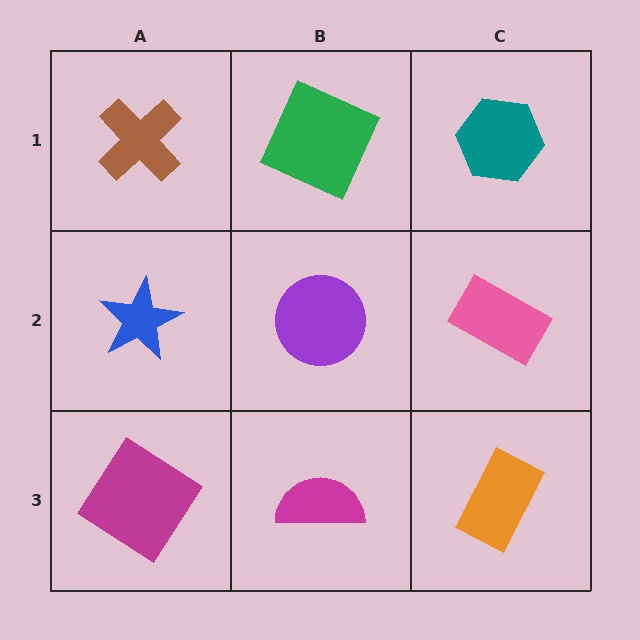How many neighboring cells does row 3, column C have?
2.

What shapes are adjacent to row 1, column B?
A purple circle (row 2, column B), a brown cross (row 1, column A), a teal hexagon (row 1, column C).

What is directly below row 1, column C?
A pink rectangle.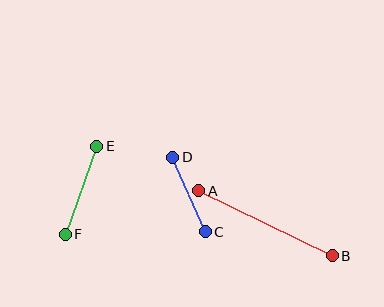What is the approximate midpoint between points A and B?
The midpoint is at approximately (265, 223) pixels.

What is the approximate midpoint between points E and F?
The midpoint is at approximately (81, 190) pixels.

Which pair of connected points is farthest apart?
Points A and B are farthest apart.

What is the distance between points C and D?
The distance is approximately 81 pixels.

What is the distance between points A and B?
The distance is approximately 148 pixels.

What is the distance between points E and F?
The distance is approximately 93 pixels.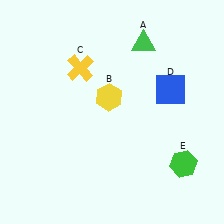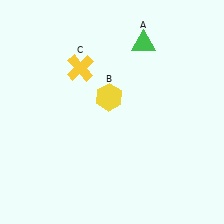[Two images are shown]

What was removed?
The green hexagon (E), the blue square (D) were removed in Image 2.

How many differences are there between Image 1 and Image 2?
There are 2 differences between the two images.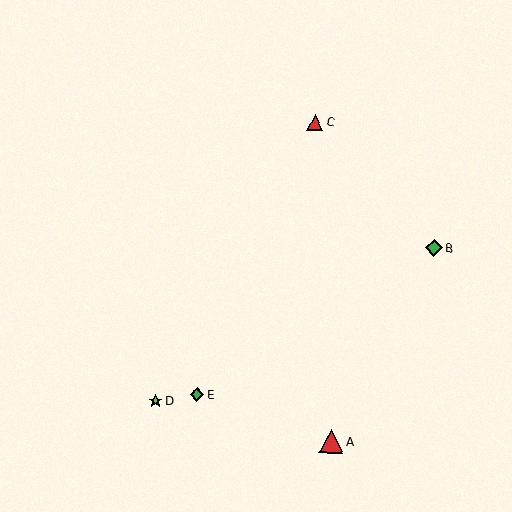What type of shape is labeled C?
Shape C is a red triangle.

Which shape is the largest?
The red triangle (labeled A) is the largest.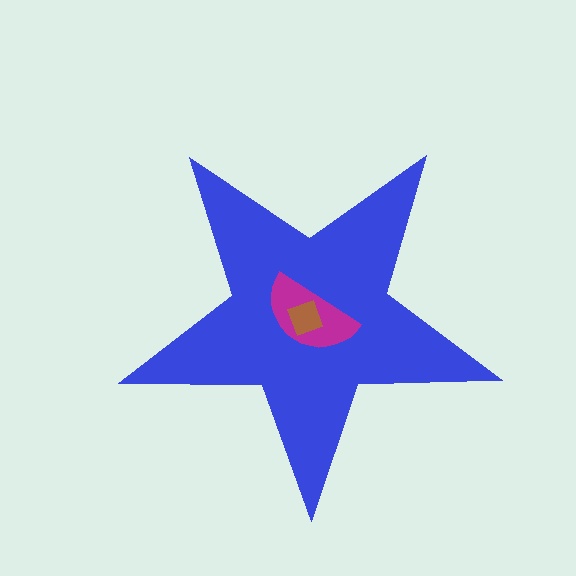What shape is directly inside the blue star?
The magenta semicircle.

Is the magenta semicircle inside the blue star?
Yes.